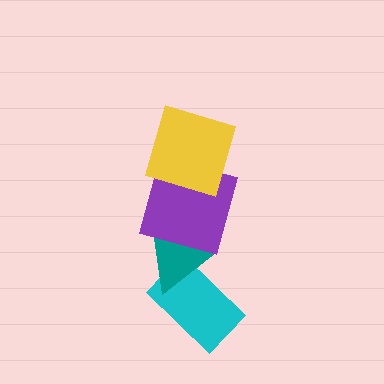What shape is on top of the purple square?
The yellow square is on top of the purple square.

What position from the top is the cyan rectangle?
The cyan rectangle is 4th from the top.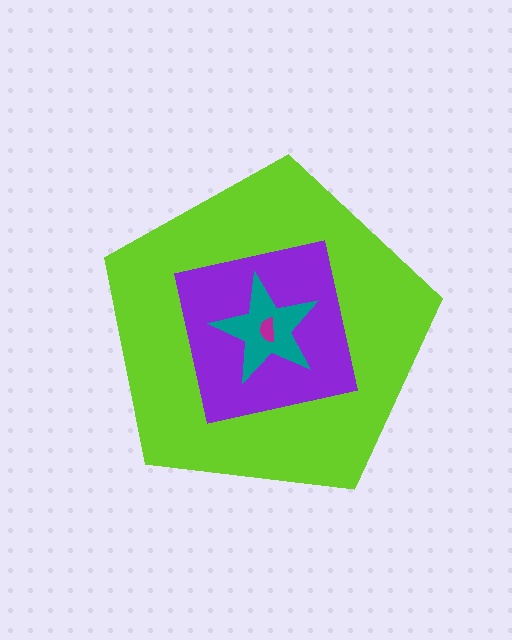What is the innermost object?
The magenta semicircle.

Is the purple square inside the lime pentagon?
Yes.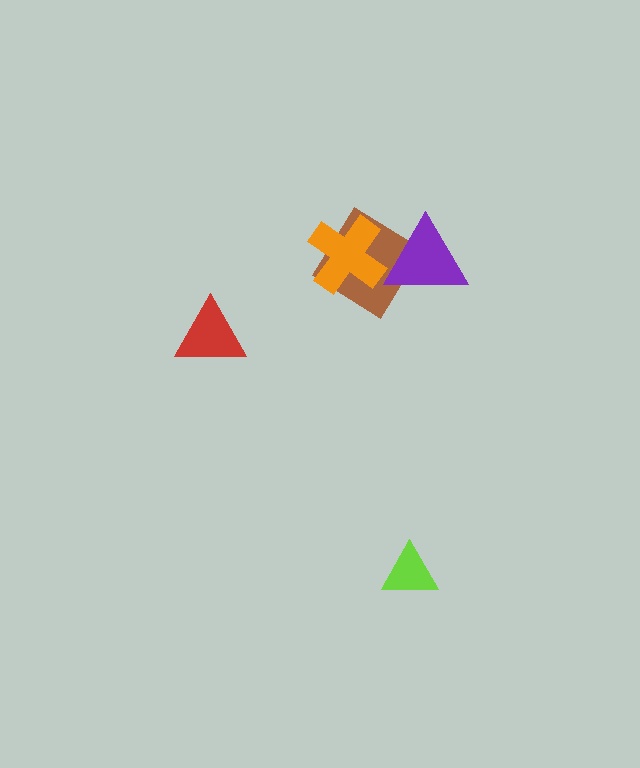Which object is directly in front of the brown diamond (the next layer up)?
The orange cross is directly in front of the brown diamond.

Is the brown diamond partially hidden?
Yes, it is partially covered by another shape.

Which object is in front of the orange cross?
The purple triangle is in front of the orange cross.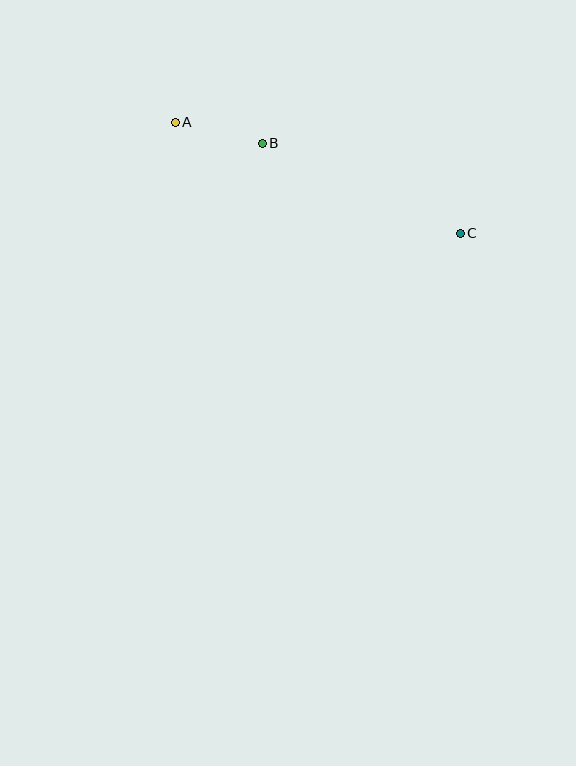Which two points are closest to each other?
Points A and B are closest to each other.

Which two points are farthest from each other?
Points A and C are farthest from each other.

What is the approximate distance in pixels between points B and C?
The distance between B and C is approximately 217 pixels.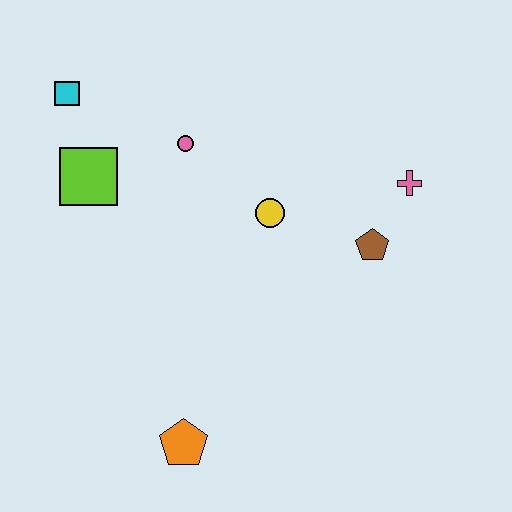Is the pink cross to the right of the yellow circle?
Yes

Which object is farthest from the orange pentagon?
The cyan square is farthest from the orange pentagon.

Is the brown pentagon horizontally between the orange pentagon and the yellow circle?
No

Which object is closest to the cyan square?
The lime square is closest to the cyan square.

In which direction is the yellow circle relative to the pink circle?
The yellow circle is to the right of the pink circle.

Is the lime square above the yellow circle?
Yes